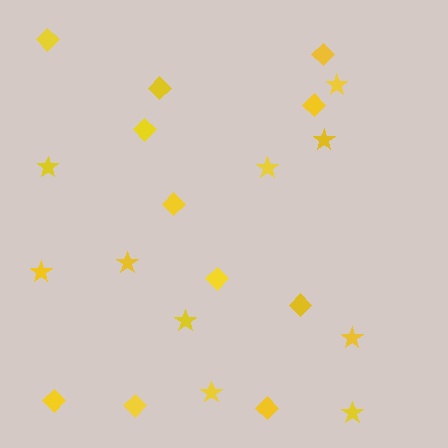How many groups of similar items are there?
There are 2 groups: one group of stars (10) and one group of diamonds (11).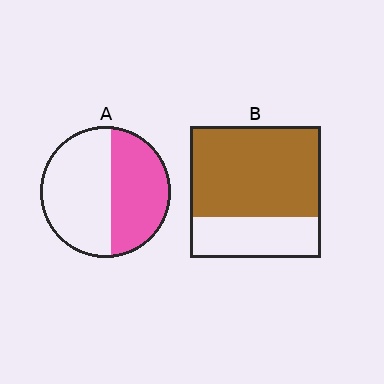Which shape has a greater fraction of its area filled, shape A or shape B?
Shape B.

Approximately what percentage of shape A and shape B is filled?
A is approximately 45% and B is approximately 70%.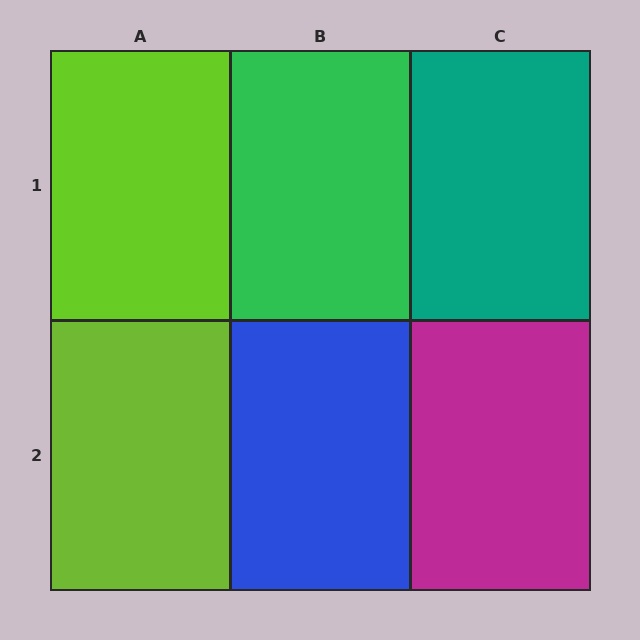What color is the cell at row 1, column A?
Lime.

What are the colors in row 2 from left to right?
Lime, blue, magenta.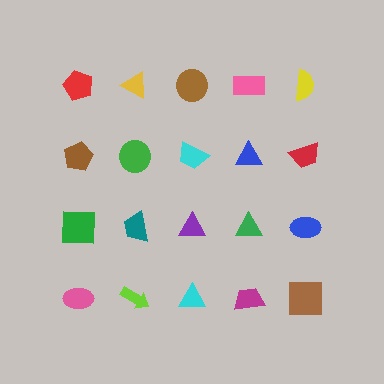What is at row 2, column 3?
A cyan trapezoid.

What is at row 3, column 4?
A green triangle.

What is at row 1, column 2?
A yellow triangle.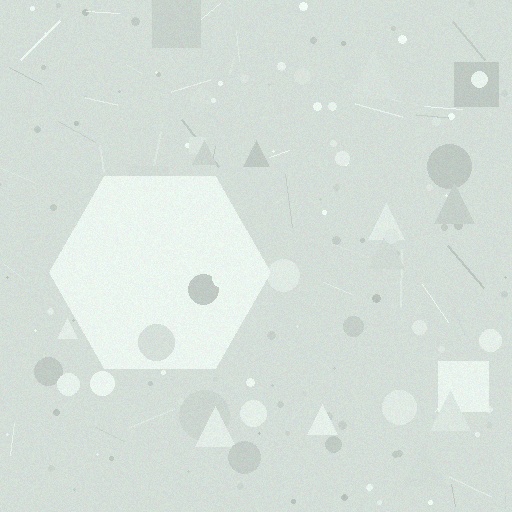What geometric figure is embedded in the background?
A hexagon is embedded in the background.